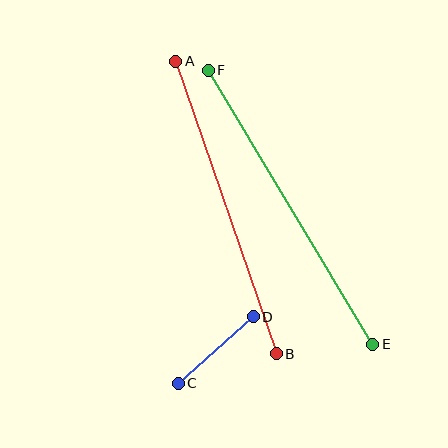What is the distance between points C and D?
The distance is approximately 100 pixels.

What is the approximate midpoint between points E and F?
The midpoint is at approximately (291, 207) pixels.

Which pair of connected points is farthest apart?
Points E and F are farthest apart.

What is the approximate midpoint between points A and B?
The midpoint is at approximately (226, 208) pixels.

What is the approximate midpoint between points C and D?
The midpoint is at approximately (216, 350) pixels.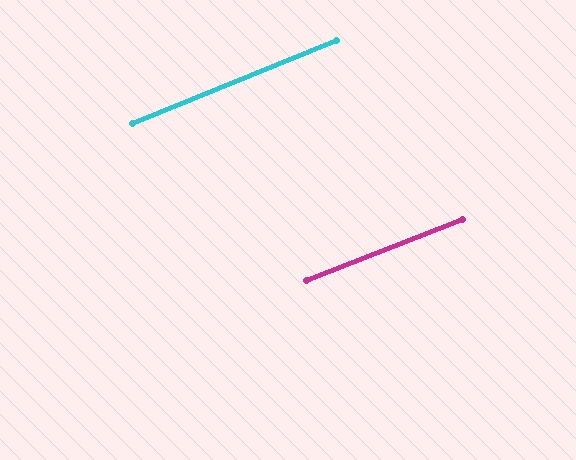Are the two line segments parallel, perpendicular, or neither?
Parallel — their directions differ by only 0.7°.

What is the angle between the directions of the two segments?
Approximately 1 degree.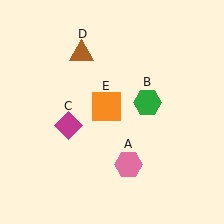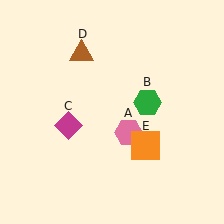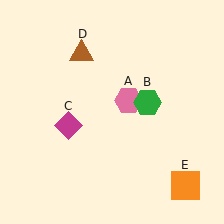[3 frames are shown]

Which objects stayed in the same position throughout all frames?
Green hexagon (object B) and magenta diamond (object C) and brown triangle (object D) remained stationary.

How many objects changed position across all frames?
2 objects changed position: pink hexagon (object A), orange square (object E).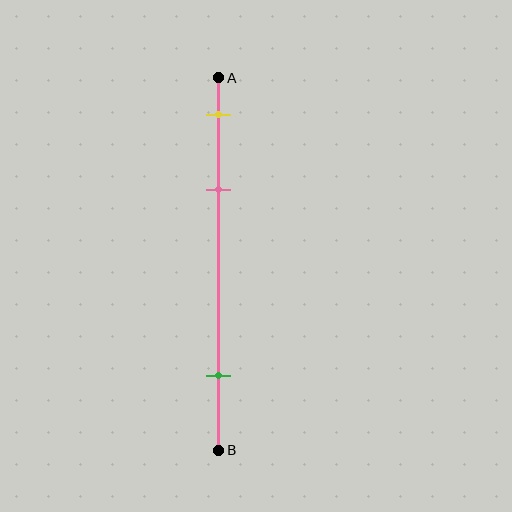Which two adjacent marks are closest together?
The yellow and pink marks are the closest adjacent pair.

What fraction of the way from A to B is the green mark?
The green mark is approximately 80% (0.8) of the way from A to B.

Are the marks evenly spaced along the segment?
No, the marks are not evenly spaced.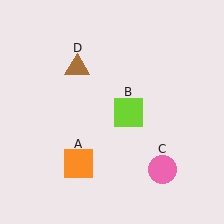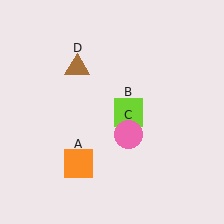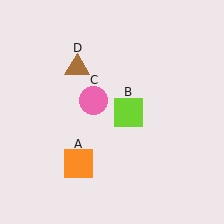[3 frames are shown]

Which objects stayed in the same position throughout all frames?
Orange square (object A) and lime square (object B) and brown triangle (object D) remained stationary.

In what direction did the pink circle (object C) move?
The pink circle (object C) moved up and to the left.